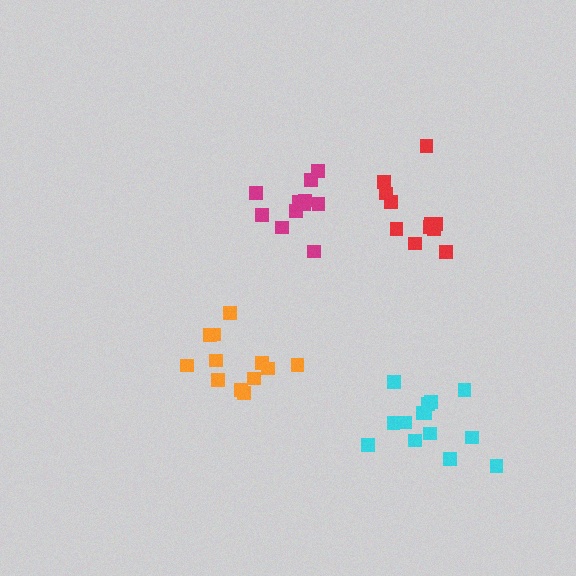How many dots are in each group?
Group 1: 11 dots, Group 2: 12 dots, Group 3: 11 dots, Group 4: 14 dots (48 total).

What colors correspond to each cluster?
The clusters are colored: red, orange, magenta, cyan.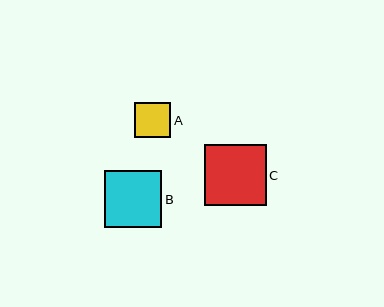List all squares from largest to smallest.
From largest to smallest: C, B, A.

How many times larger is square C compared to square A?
Square C is approximately 1.7 times the size of square A.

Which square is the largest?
Square C is the largest with a size of approximately 61 pixels.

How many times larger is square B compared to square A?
Square B is approximately 1.6 times the size of square A.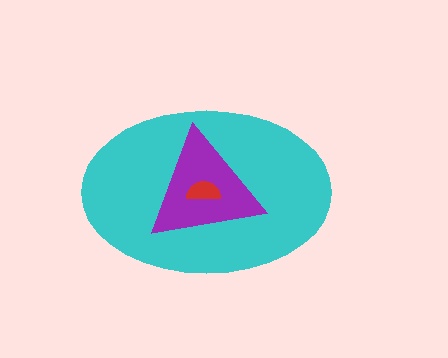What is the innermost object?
The red semicircle.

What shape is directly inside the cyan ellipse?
The purple triangle.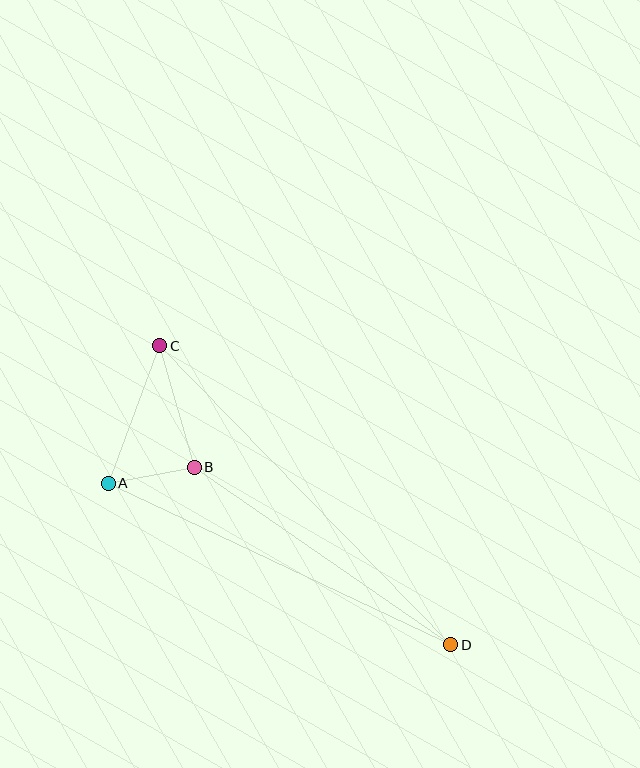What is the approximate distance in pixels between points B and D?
The distance between B and D is approximately 312 pixels.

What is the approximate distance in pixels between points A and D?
The distance between A and D is approximately 378 pixels.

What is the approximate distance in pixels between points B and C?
The distance between B and C is approximately 126 pixels.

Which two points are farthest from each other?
Points C and D are farthest from each other.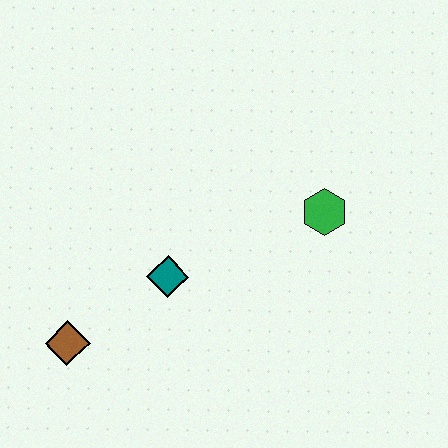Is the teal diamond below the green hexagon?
Yes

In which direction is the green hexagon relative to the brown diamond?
The green hexagon is to the right of the brown diamond.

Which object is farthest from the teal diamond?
The green hexagon is farthest from the teal diamond.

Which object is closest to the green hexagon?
The teal diamond is closest to the green hexagon.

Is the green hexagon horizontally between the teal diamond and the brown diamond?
No